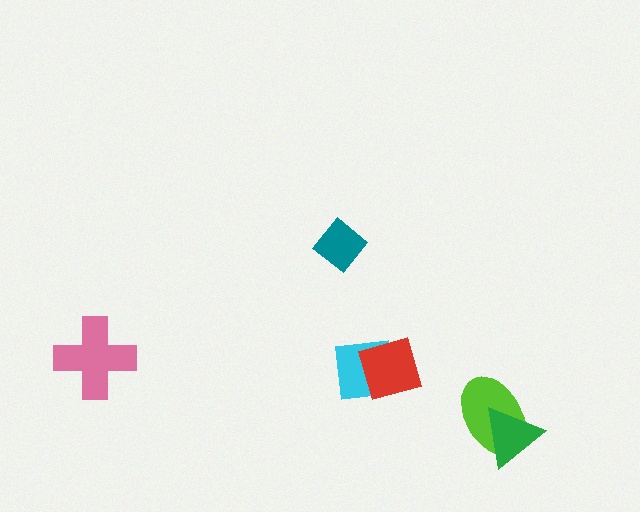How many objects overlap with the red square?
1 object overlaps with the red square.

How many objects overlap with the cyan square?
1 object overlaps with the cyan square.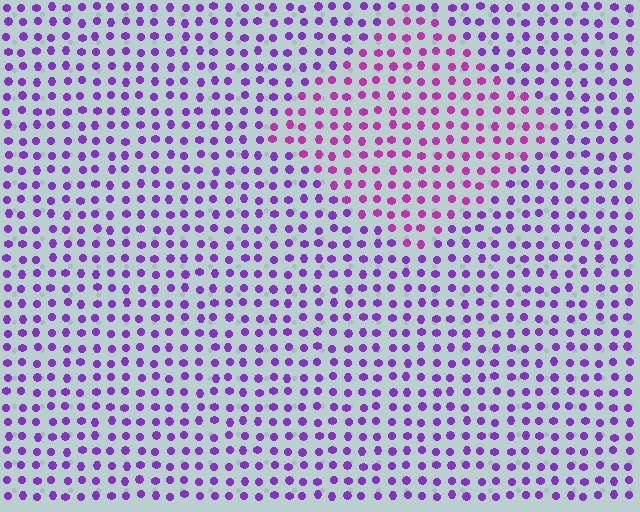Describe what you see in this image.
The image is filled with small purple elements in a uniform arrangement. A diamond-shaped region is visible where the elements are tinted to a slightly different hue, forming a subtle color boundary.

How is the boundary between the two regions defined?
The boundary is defined purely by a slight shift in hue (about 32 degrees). Spacing, size, and orientation are identical on both sides.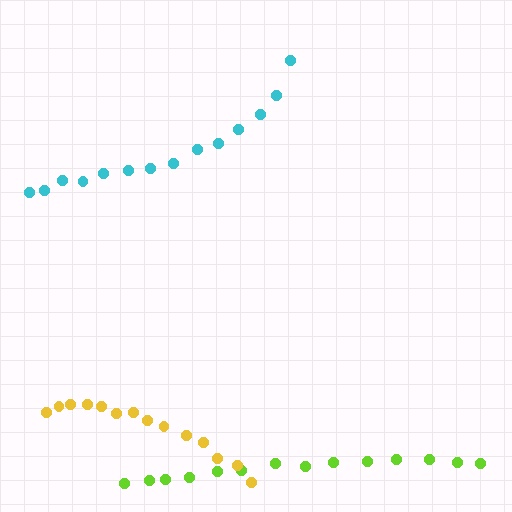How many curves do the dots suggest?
There are 3 distinct paths.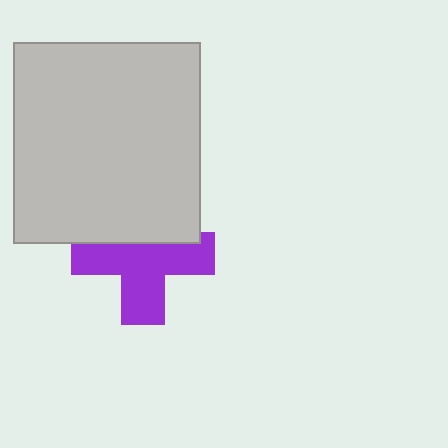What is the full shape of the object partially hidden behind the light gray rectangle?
The partially hidden object is a purple cross.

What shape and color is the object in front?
The object in front is a light gray rectangle.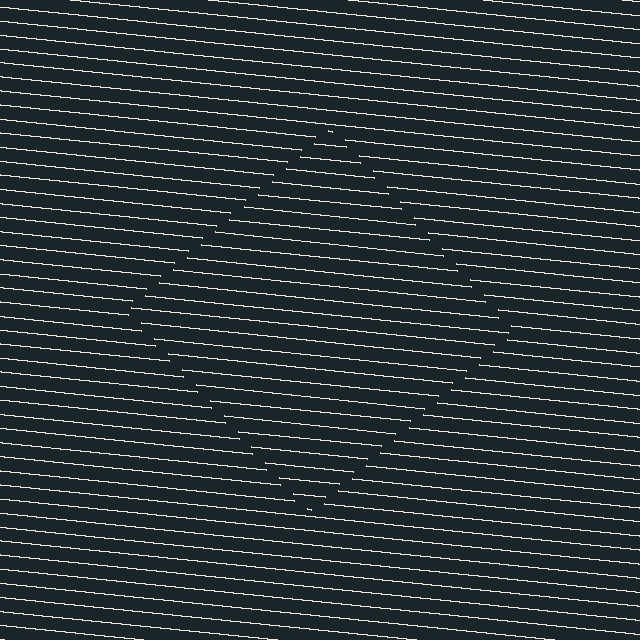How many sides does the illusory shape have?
4 sides — the line-ends trace a square.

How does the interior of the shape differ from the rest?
The interior of the shape contains the same grating, shifted by half a period — the contour is defined by the phase discontinuity where line-ends from the inner and outer gratings abut.